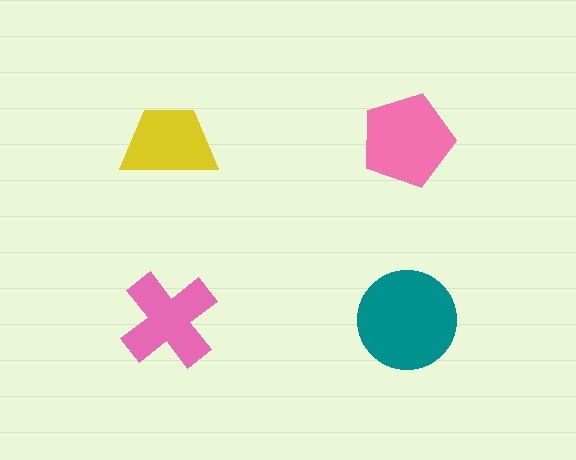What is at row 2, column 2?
A teal circle.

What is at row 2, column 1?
A pink cross.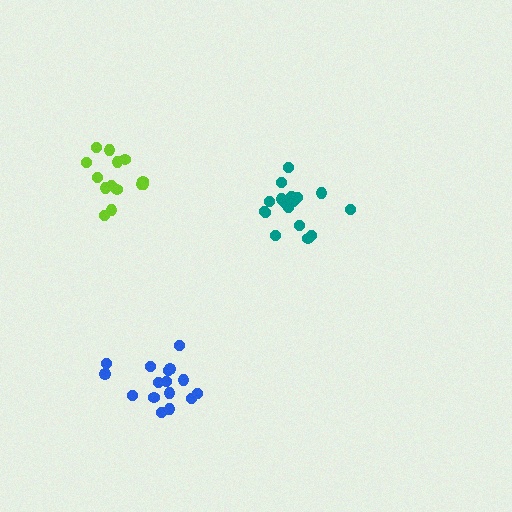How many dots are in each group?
Group 1: 16 dots, Group 2: 14 dots, Group 3: 18 dots (48 total).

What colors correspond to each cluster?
The clusters are colored: blue, lime, teal.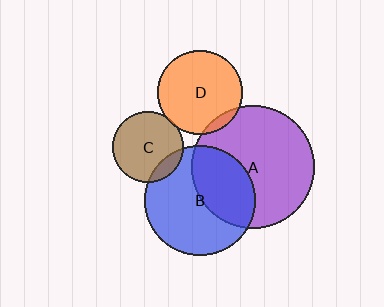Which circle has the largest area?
Circle A (purple).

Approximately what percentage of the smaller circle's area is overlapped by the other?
Approximately 40%.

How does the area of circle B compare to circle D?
Approximately 1.7 times.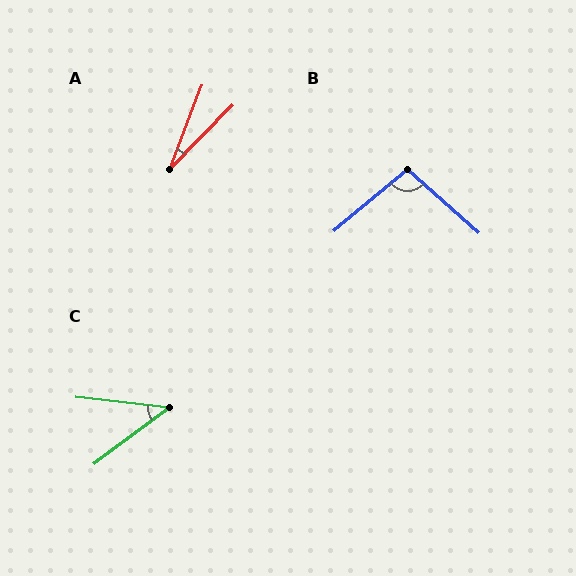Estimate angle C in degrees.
Approximately 43 degrees.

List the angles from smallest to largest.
A (24°), C (43°), B (99°).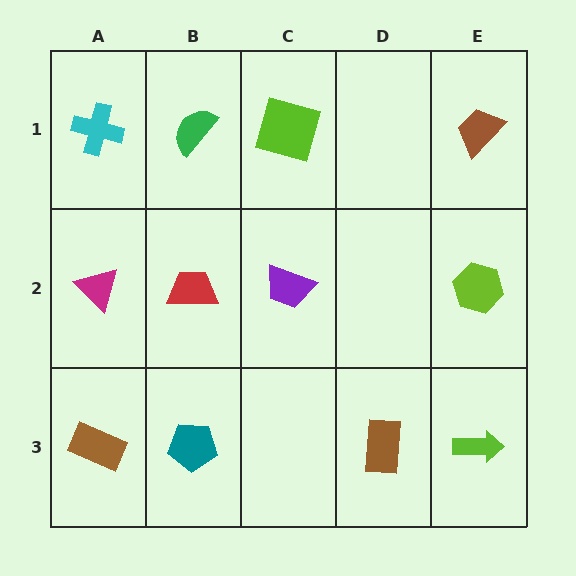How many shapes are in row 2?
4 shapes.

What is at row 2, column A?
A magenta triangle.